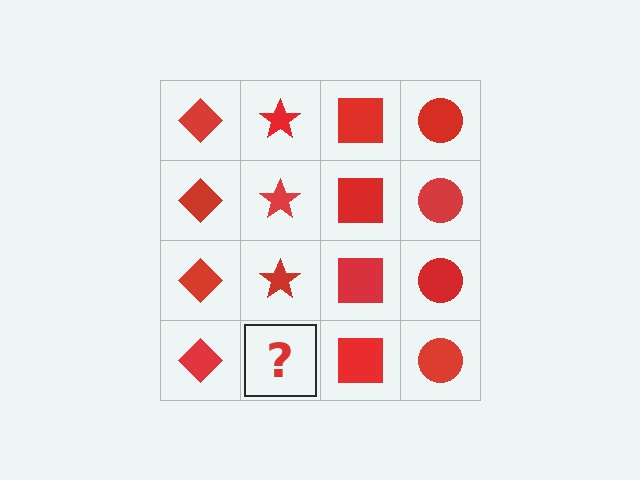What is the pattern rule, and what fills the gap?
The rule is that each column has a consistent shape. The gap should be filled with a red star.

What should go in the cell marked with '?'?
The missing cell should contain a red star.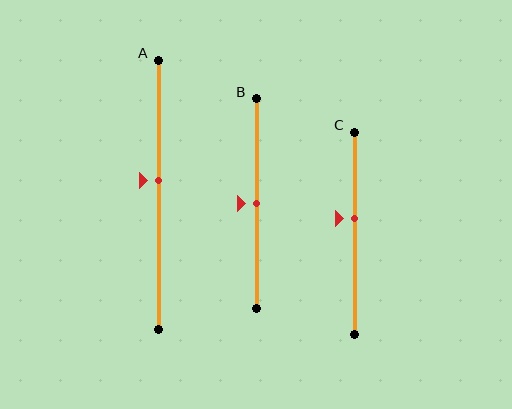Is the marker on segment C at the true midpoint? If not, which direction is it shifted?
No, the marker on segment C is shifted upward by about 7% of the segment length.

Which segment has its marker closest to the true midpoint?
Segment B has its marker closest to the true midpoint.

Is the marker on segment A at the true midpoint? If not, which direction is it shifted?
No, the marker on segment A is shifted upward by about 5% of the segment length.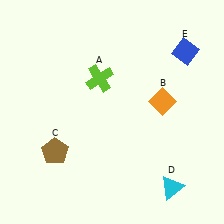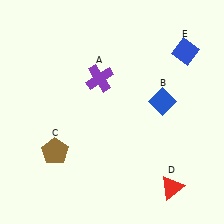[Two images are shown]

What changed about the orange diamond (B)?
In Image 1, B is orange. In Image 2, it changed to blue.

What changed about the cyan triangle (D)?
In Image 1, D is cyan. In Image 2, it changed to red.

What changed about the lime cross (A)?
In Image 1, A is lime. In Image 2, it changed to purple.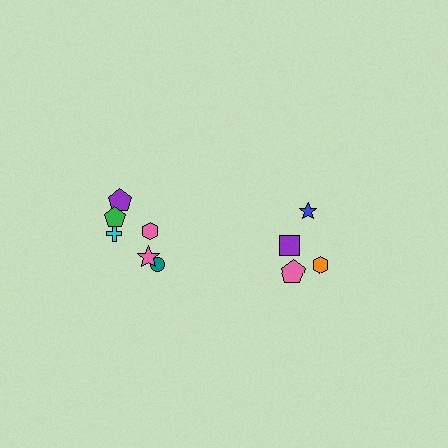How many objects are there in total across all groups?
There are 10 objects.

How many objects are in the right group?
There are 4 objects.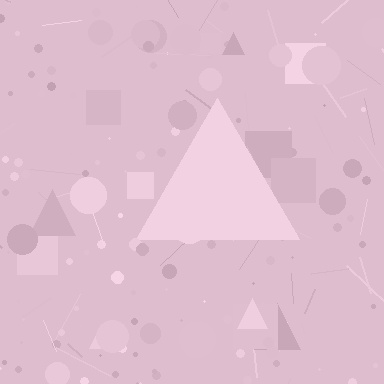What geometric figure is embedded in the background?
A triangle is embedded in the background.